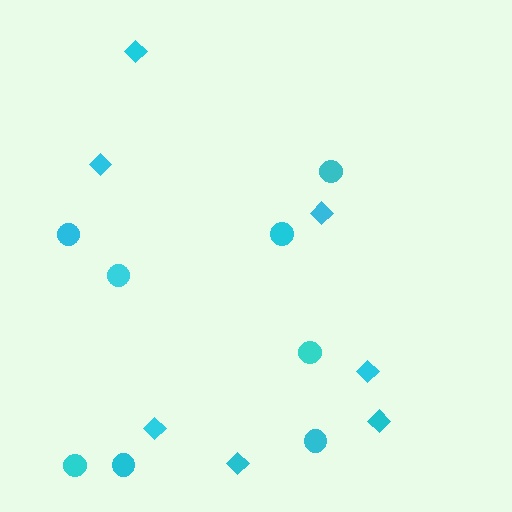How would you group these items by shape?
There are 2 groups: one group of diamonds (7) and one group of circles (8).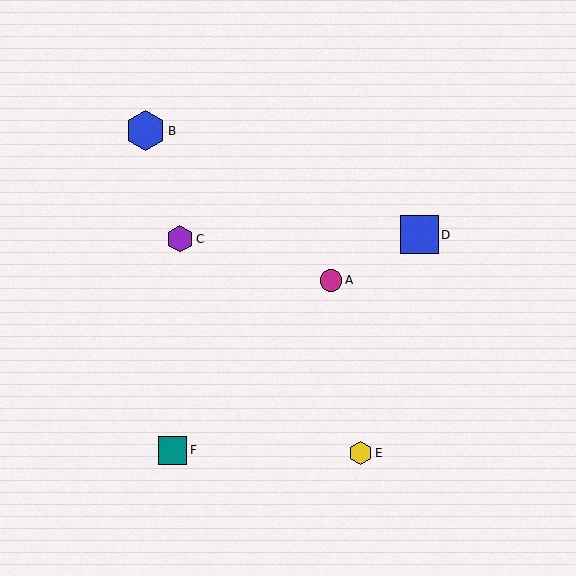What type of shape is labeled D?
Shape D is a blue square.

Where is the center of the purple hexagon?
The center of the purple hexagon is at (180, 239).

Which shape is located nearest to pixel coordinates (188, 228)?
The purple hexagon (labeled C) at (180, 239) is nearest to that location.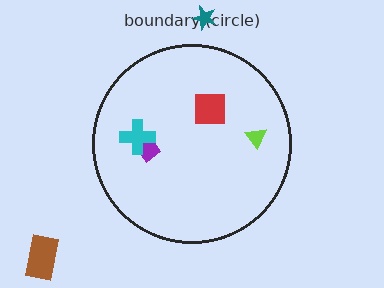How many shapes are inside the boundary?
4 inside, 2 outside.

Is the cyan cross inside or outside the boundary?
Inside.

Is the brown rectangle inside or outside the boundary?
Outside.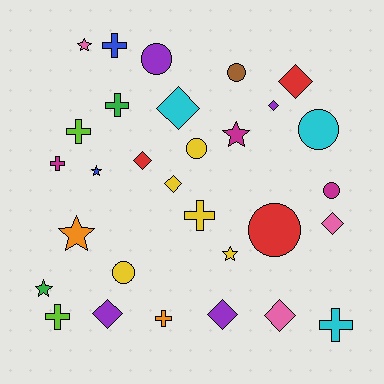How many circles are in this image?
There are 7 circles.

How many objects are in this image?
There are 30 objects.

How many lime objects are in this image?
There are 2 lime objects.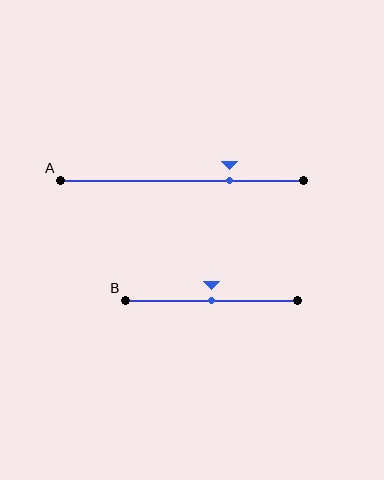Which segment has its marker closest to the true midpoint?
Segment B has its marker closest to the true midpoint.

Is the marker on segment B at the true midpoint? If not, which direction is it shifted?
Yes, the marker on segment B is at the true midpoint.